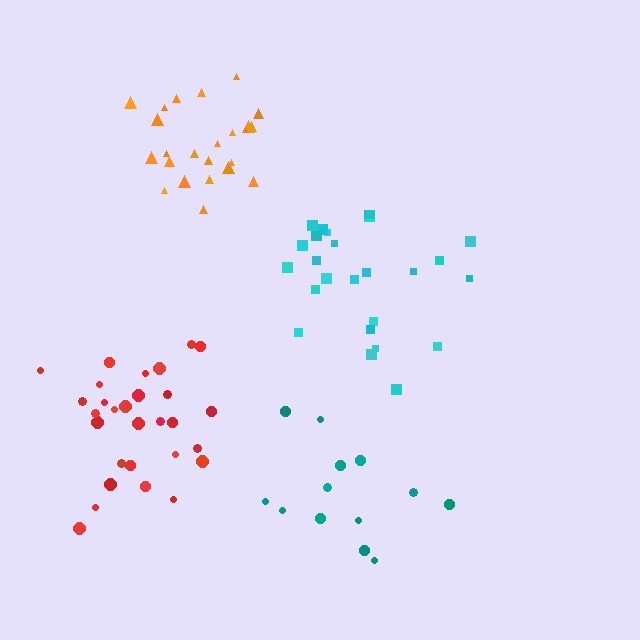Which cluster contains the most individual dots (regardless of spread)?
Red (29).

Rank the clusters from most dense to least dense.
orange, red, cyan, teal.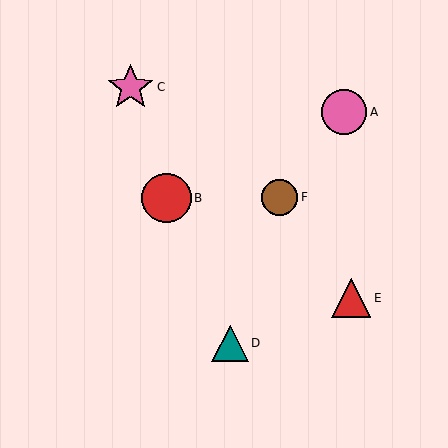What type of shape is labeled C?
Shape C is a pink star.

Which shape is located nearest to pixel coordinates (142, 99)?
The pink star (labeled C) at (130, 87) is nearest to that location.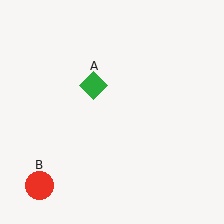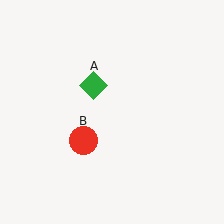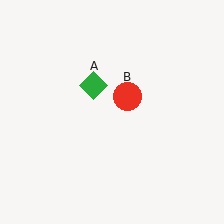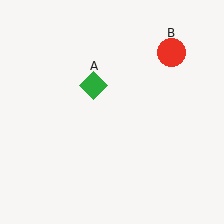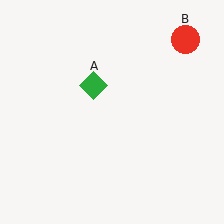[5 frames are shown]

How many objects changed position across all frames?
1 object changed position: red circle (object B).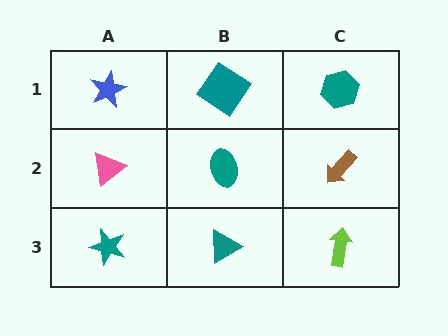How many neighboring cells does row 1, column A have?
2.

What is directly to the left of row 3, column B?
A teal star.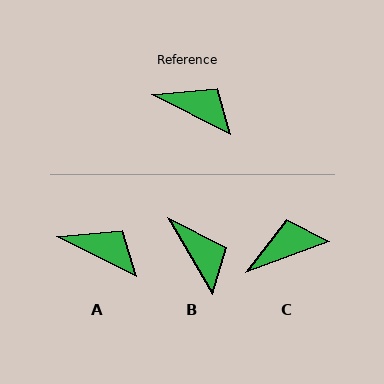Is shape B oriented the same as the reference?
No, it is off by about 33 degrees.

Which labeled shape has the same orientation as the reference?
A.